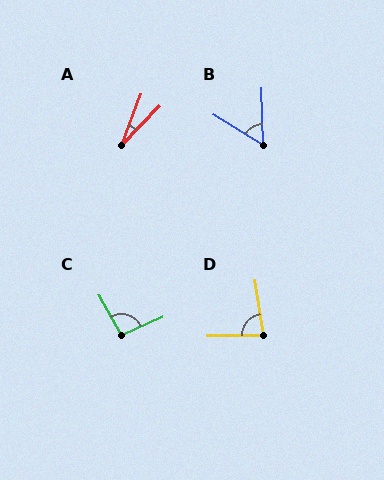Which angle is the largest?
C, at approximately 94 degrees.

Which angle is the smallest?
A, at approximately 24 degrees.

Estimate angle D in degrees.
Approximately 82 degrees.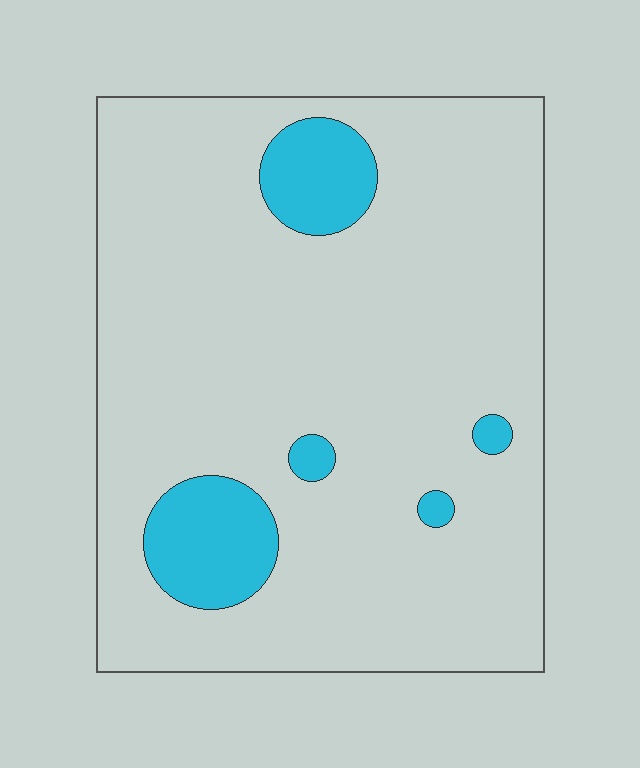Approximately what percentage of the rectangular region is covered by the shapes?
Approximately 10%.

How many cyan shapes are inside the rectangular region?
5.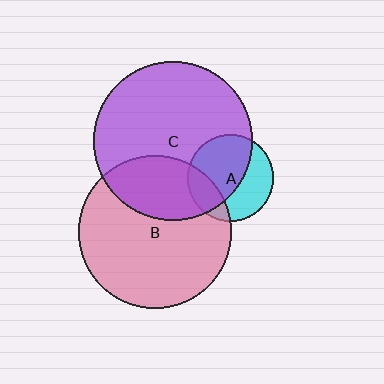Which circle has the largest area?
Circle C (purple).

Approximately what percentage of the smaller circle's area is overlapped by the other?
Approximately 30%.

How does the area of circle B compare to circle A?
Approximately 3.1 times.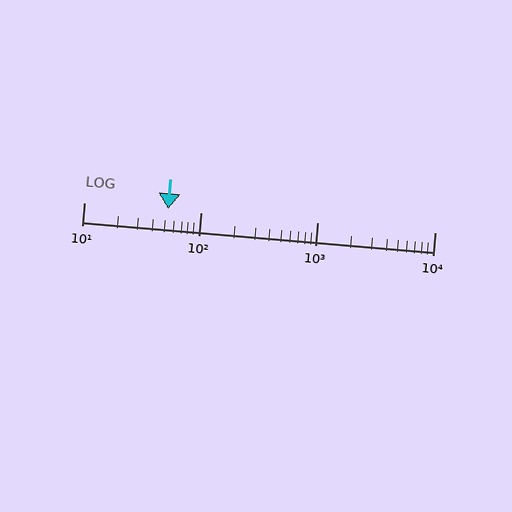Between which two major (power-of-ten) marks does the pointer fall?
The pointer is between 10 and 100.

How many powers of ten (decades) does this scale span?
The scale spans 3 decades, from 10 to 10000.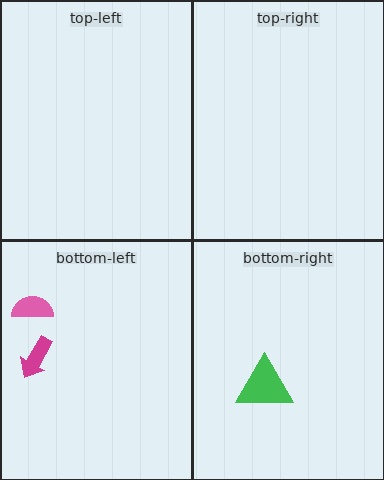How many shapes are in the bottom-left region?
2.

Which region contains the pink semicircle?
The bottom-left region.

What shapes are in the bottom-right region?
The green triangle.